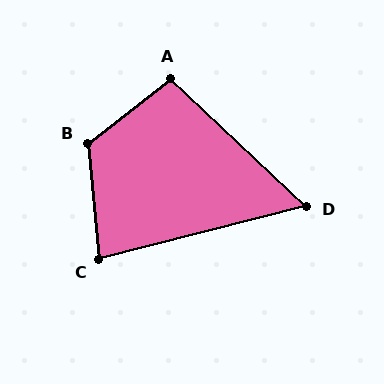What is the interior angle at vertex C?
Approximately 81 degrees (acute).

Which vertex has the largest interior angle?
B, at approximately 122 degrees.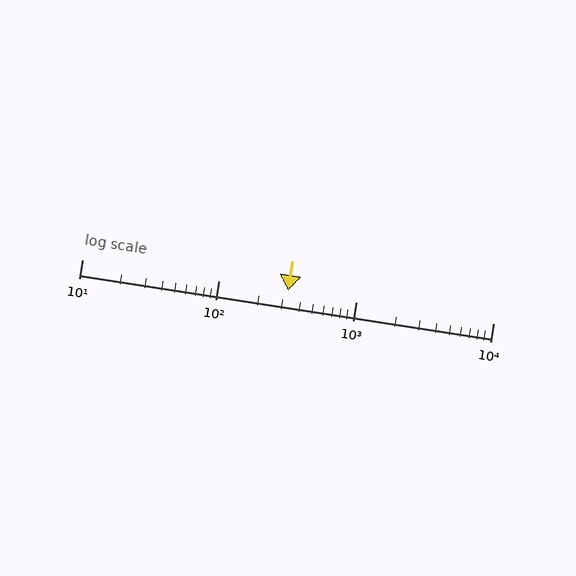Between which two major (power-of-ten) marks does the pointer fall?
The pointer is between 100 and 1000.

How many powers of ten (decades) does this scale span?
The scale spans 3 decades, from 10 to 10000.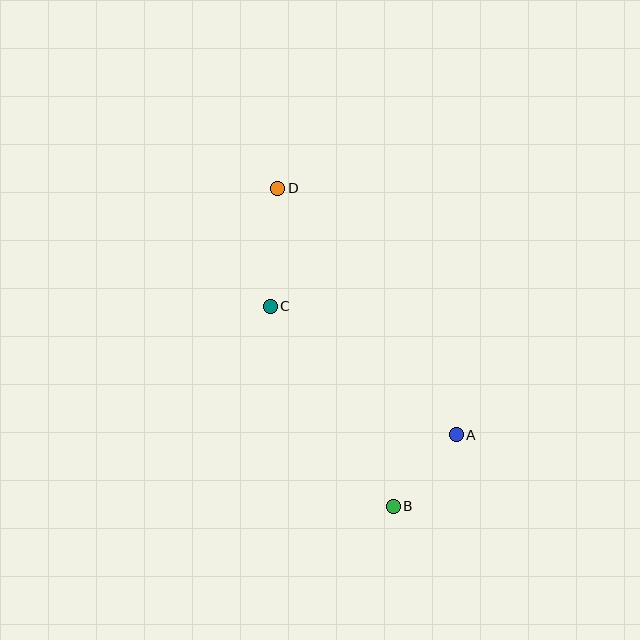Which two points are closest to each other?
Points A and B are closest to each other.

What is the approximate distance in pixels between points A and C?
The distance between A and C is approximately 226 pixels.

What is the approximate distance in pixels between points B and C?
The distance between B and C is approximately 235 pixels.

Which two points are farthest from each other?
Points B and D are farthest from each other.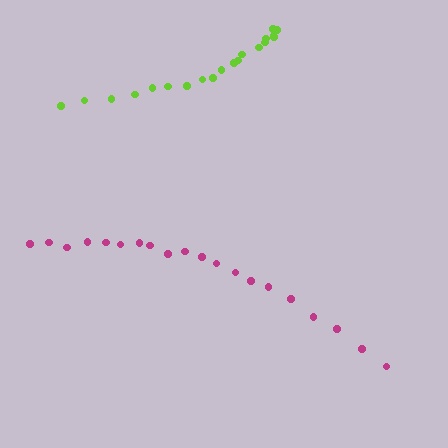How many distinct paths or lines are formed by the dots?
There are 2 distinct paths.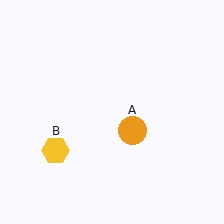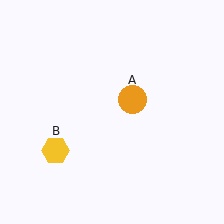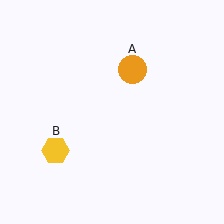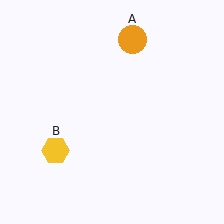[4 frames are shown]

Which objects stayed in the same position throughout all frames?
Yellow hexagon (object B) remained stationary.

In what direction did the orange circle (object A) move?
The orange circle (object A) moved up.